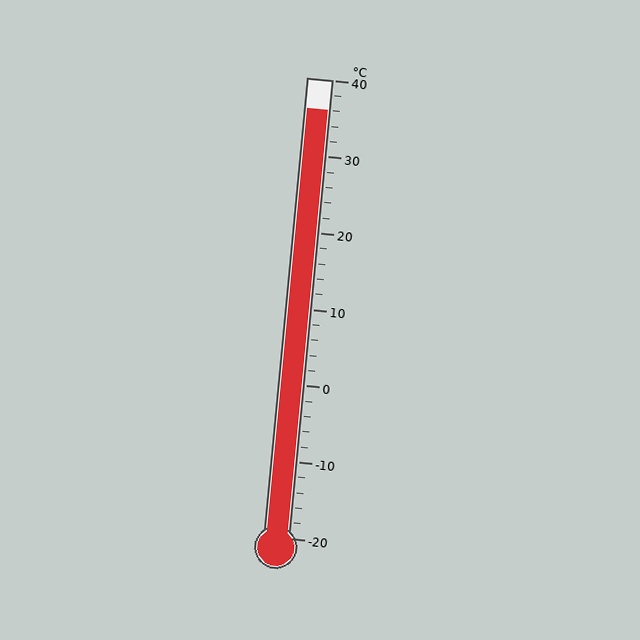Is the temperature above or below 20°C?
The temperature is above 20°C.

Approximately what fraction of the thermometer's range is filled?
The thermometer is filled to approximately 95% of its range.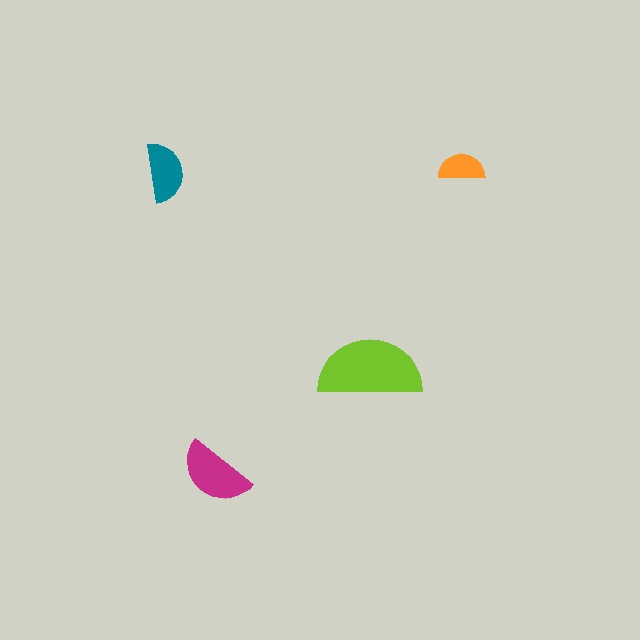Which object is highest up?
The orange semicircle is topmost.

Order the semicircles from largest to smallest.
the lime one, the magenta one, the teal one, the orange one.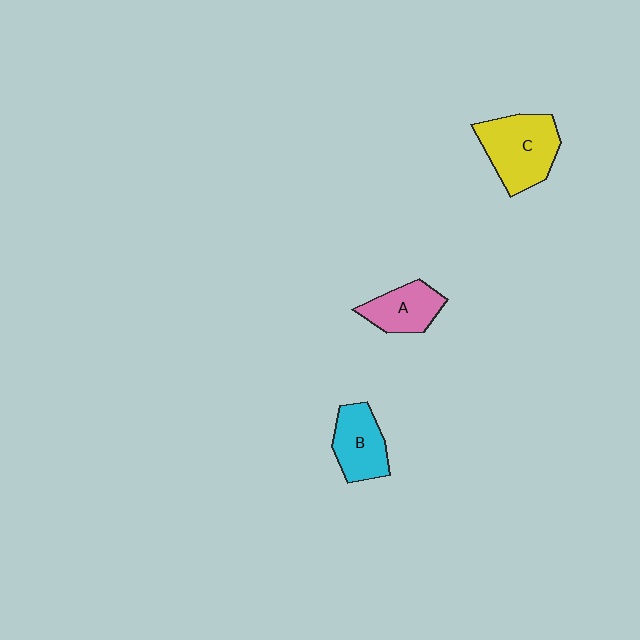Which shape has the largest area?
Shape C (yellow).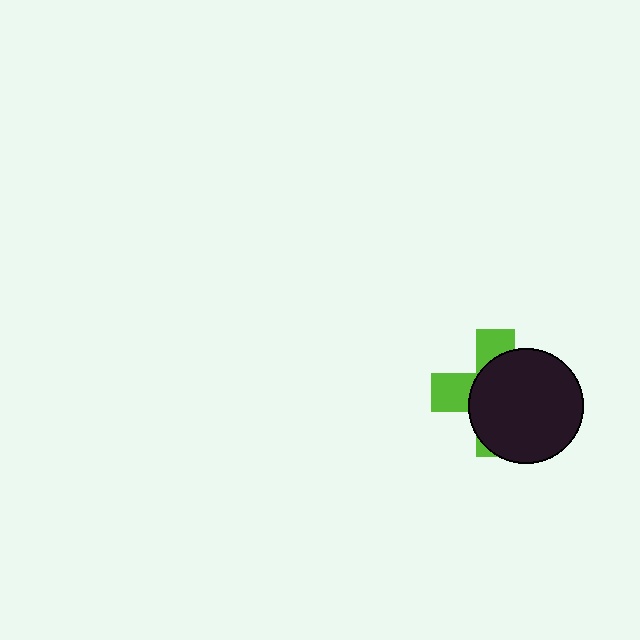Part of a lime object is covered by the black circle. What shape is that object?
It is a cross.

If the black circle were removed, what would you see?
You would see the complete lime cross.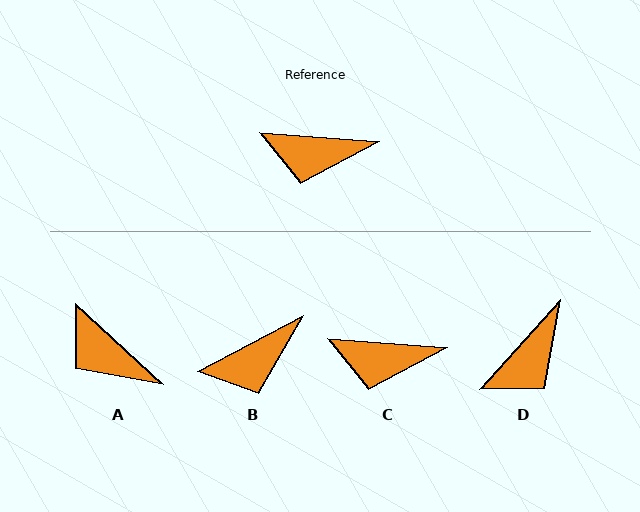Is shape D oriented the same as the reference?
No, it is off by about 52 degrees.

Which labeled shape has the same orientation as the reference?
C.